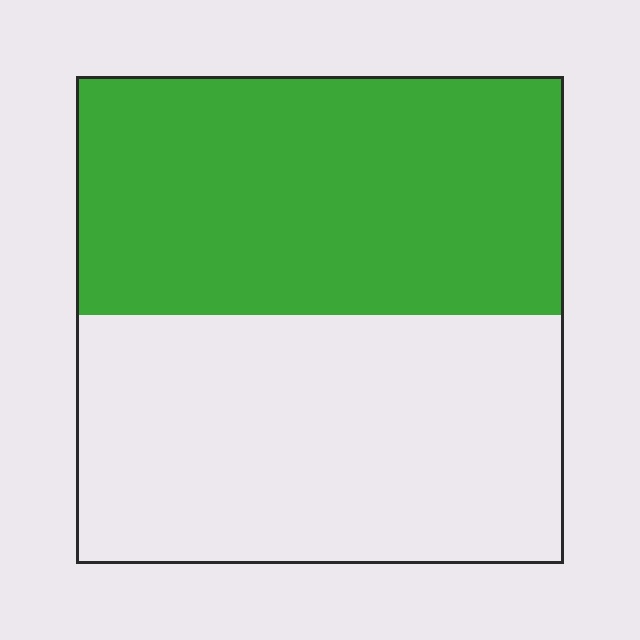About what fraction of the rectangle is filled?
About one half (1/2).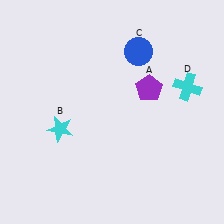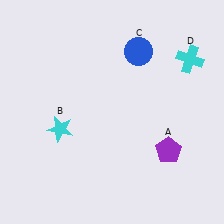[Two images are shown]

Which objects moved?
The objects that moved are: the purple pentagon (A), the cyan cross (D).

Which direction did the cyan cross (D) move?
The cyan cross (D) moved up.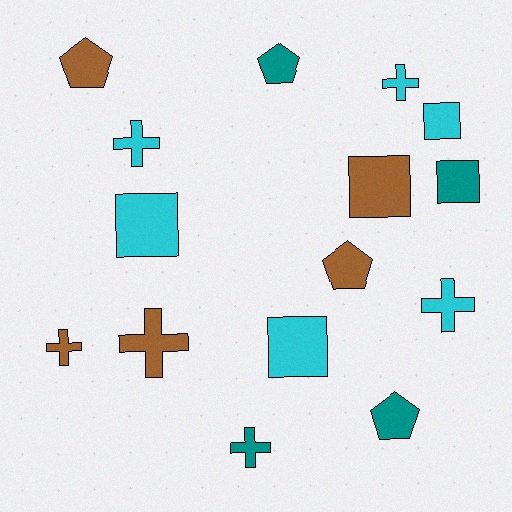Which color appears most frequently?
Cyan, with 6 objects.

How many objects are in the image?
There are 15 objects.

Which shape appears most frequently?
Cross, with 6 objects.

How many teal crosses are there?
There is 1 teal cross.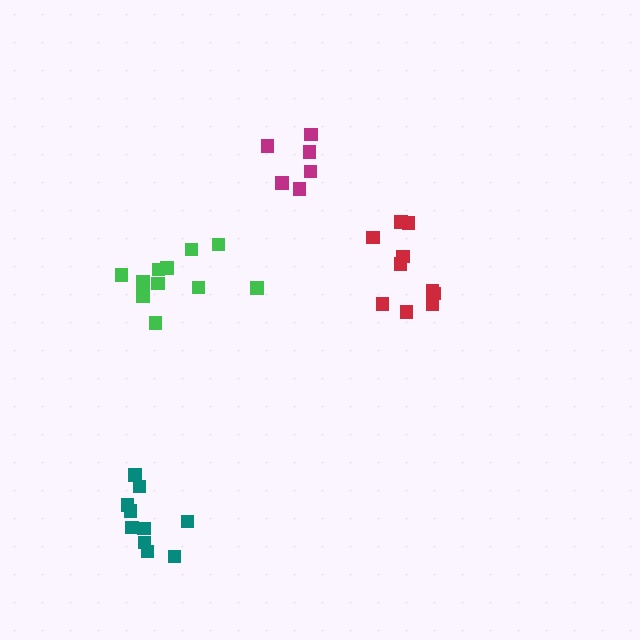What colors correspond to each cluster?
The clusters are colored: magenta, red, teal, green.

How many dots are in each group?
Group 1: 6 dots, Group 2: 10 dots, Group 3: 10 dots, Group 4: 12 dots (38 total).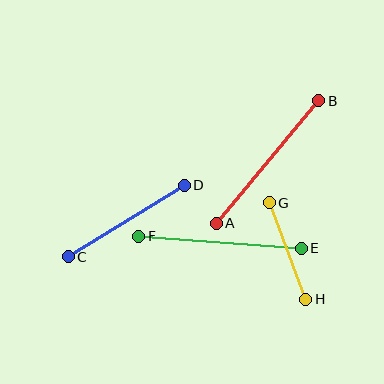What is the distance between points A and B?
The distance is approximately 160 pixels.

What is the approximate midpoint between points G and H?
The midpoint is at approximately (288, 251) pixels.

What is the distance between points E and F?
The distance is approximately 163 pixels.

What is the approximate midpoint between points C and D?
The midpoint is at approximately (126, 221) pixels.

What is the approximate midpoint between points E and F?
The midpoint is at approximately (220, 242) pixels.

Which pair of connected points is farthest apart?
Points E and F are farthest apart.